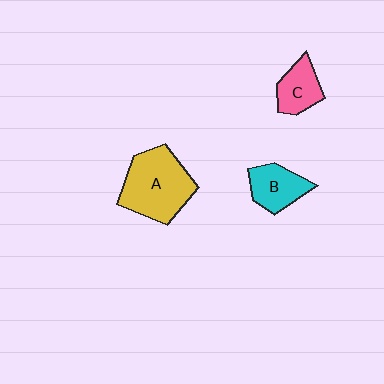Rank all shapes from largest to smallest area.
From largest to smallest: A (yellow), B (cyan), C (pink).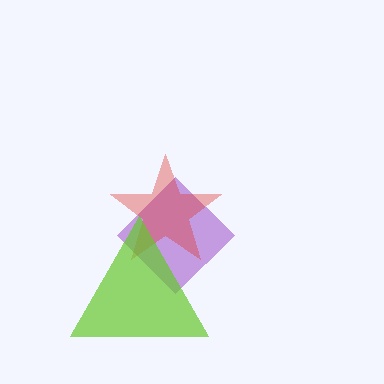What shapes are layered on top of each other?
The layered shapes are: a purple diamond, a red star, a lime triangle.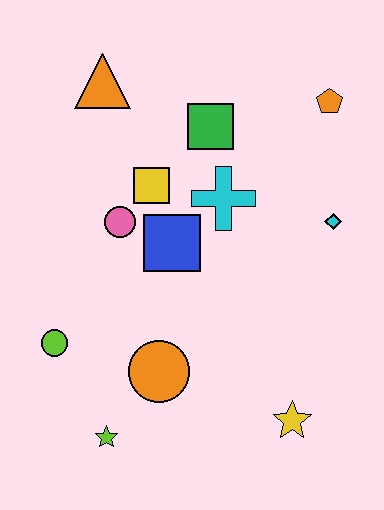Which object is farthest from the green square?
The lime star is farthest from the green square.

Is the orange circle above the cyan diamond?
No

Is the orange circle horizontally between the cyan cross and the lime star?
Yes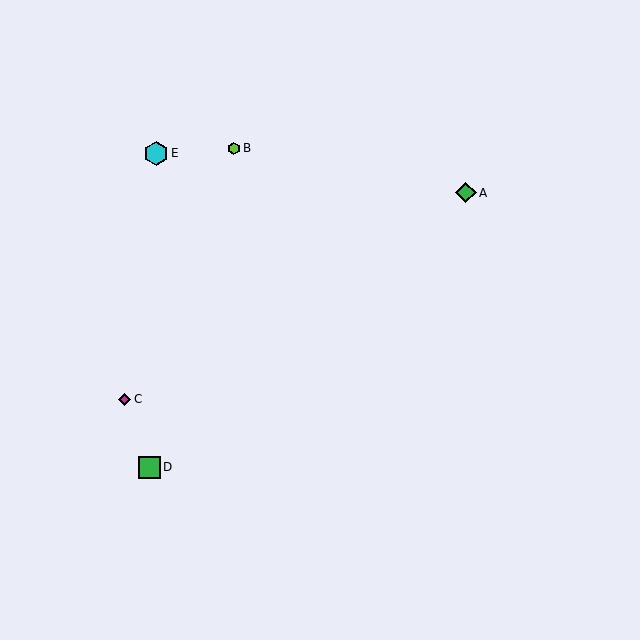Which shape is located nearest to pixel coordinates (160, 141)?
The cyan hexagon (labeled E) at (156, 153) is nearest to that location.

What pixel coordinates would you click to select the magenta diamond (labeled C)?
Click at (125, 399) to select the magenta diamond C.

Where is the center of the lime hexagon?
The center of the lime hexagon is at (234, 148).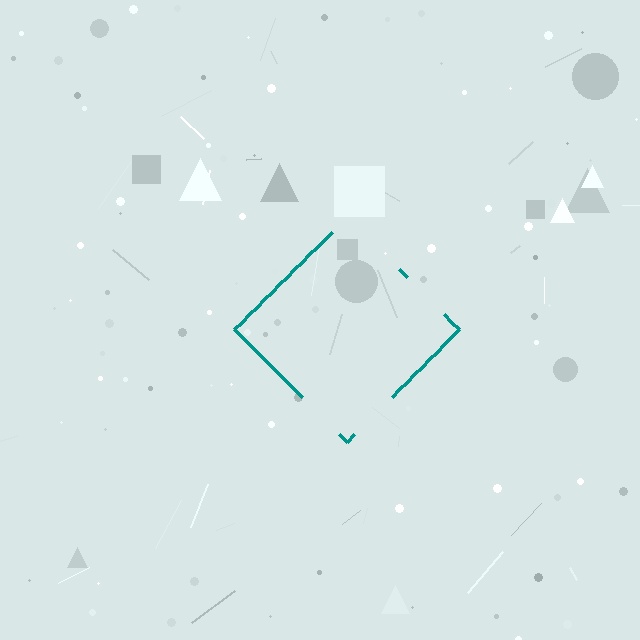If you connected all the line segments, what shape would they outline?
They would outline a diamond.